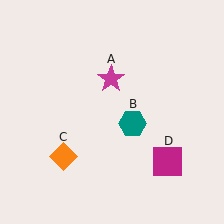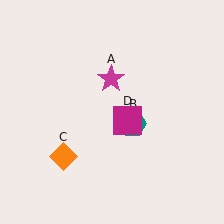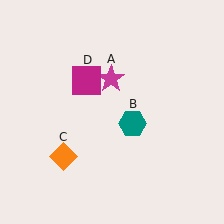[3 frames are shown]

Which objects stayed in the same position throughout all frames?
Magenta star (object A) and teal hexagon (object B) and orange diamond (object C) remained stationary.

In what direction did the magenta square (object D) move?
The magenta square (object D) moved up and to the left.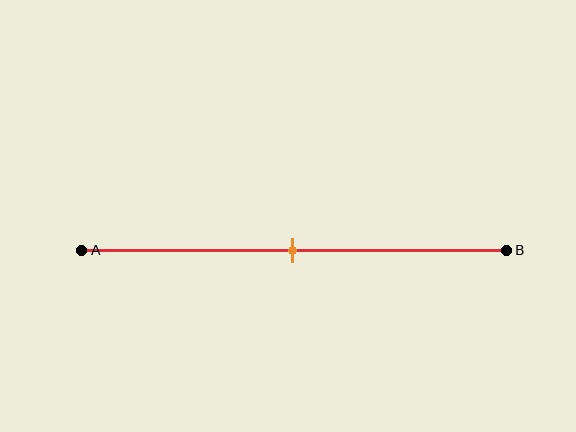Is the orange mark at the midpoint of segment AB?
Yes, the mark is approximately at the midpoint.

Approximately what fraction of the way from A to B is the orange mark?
The orange mark is approximately 50% of the way from A to B.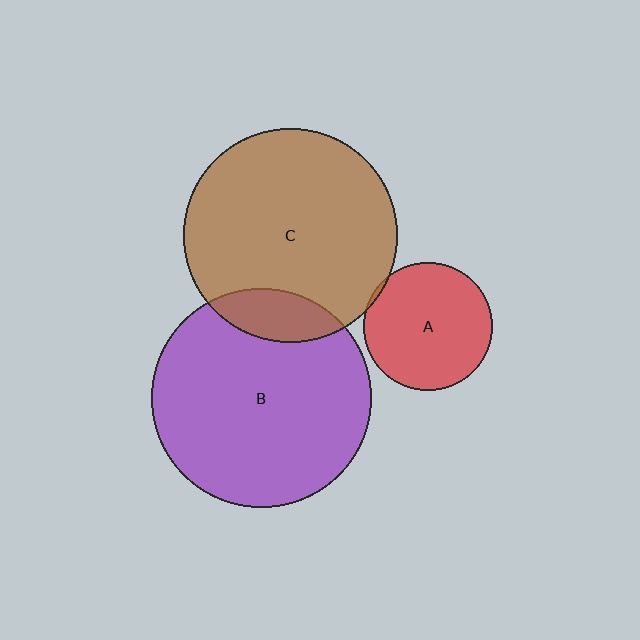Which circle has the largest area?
Circle B (purple).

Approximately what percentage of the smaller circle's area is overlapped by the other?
Approximately 5%.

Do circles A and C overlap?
Yes.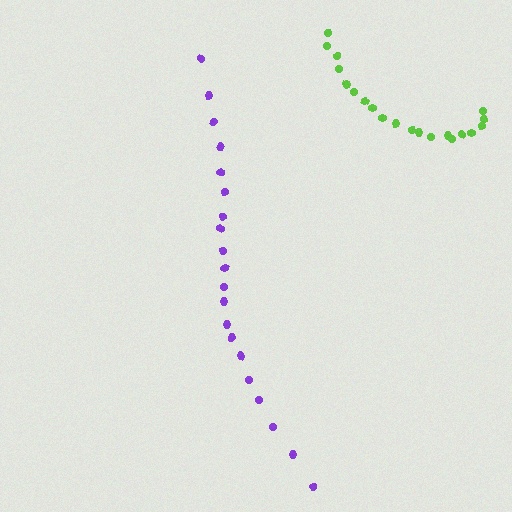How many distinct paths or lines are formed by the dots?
There are 2 distinct paths.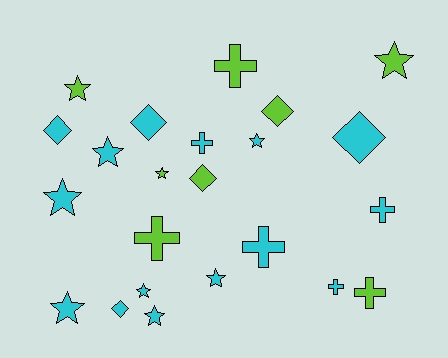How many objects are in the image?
There are 23 objects.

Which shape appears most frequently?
Star, with 10 objects.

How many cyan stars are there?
There are 7 cyan stars.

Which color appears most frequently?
Cyan, with 15 objects.